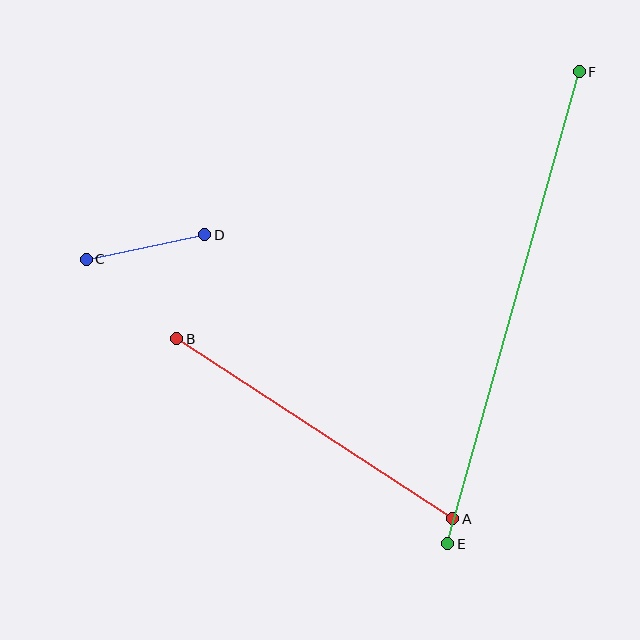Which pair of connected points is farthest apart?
Points E and F are farthest apart.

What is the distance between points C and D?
The distance is approximately 121 pixels.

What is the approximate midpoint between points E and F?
The midpoint is at approximately (513, 308) pixels.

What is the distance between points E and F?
The distance is approximately 490 pixels.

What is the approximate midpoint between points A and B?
The midpoint is at approximately (315, 429) pixels.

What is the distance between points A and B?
The distance is approximately 330 pixels.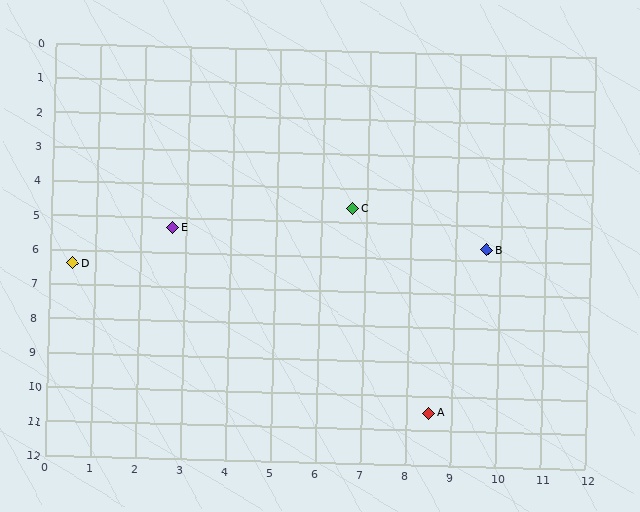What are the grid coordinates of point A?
Point A is at approximately (8.5, 10.5).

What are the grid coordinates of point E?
Point E is at approximately (2.7, 5.3).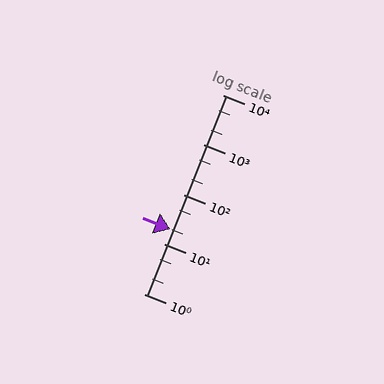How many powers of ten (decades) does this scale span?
The scale spans 4 decades, from 1 to 10000.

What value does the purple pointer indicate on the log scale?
The pointer indicates approximately 20.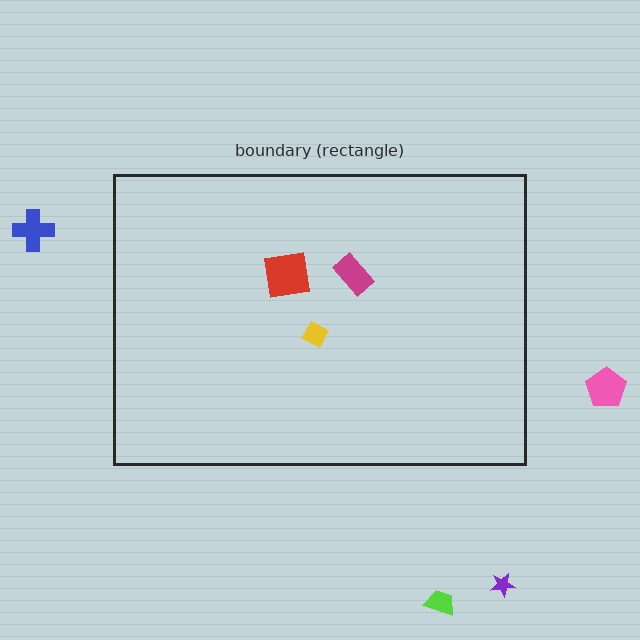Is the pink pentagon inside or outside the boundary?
Outside.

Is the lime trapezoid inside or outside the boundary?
Outside.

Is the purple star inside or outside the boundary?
Outside.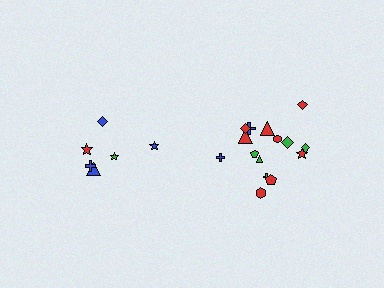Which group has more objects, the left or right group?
The right group.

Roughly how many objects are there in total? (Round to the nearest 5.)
Roughly 20 objects in total.